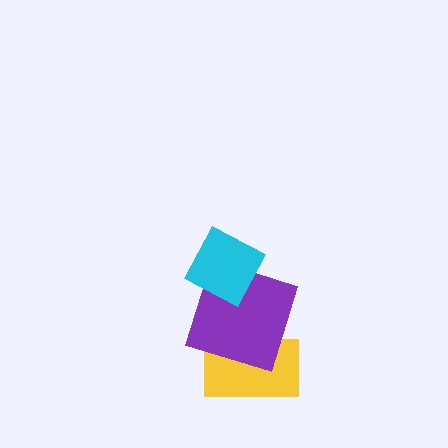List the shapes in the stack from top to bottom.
From top to bottom: the cyan diamond, the purple square, the yellow rectangle.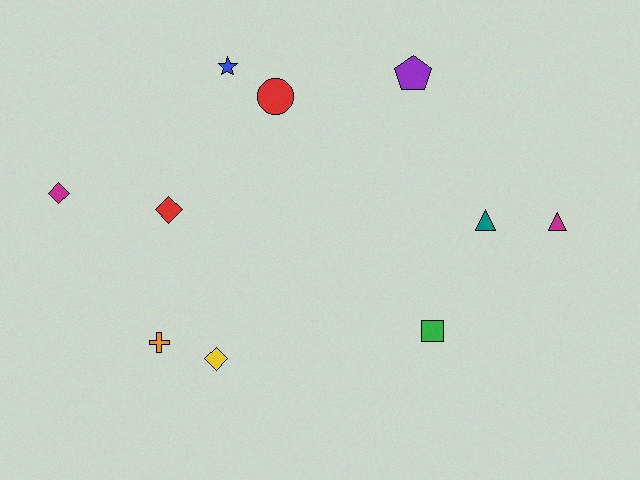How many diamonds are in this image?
There are 3 diamonds.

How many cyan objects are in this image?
There are no cyan objects.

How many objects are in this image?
There are 10 objects.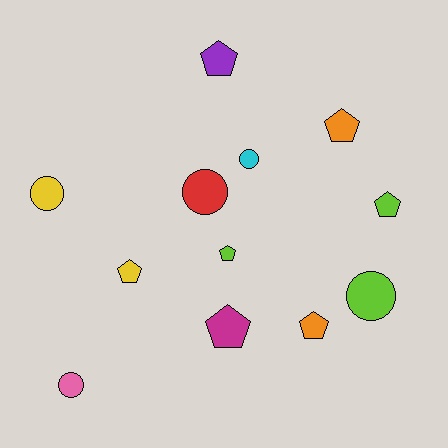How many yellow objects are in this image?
There are 2 yellow objects.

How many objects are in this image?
There are 12 objects.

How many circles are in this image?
There are 5 circles.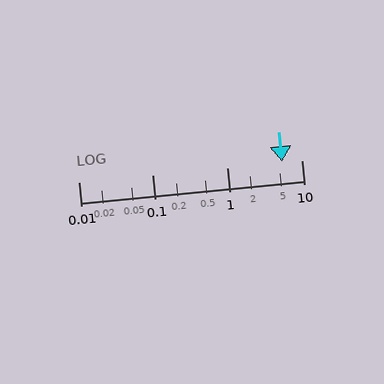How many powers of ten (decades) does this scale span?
The scale spans 3 decades, from 0.01 to 10.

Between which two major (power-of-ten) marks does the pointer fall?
The pointer is between 1 and 10.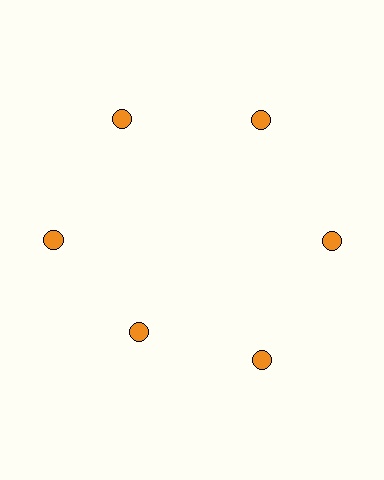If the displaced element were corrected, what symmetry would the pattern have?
It would have 6-fold rotational symmetry — the pattern would map onto itself every 60 degrees.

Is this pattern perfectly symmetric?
No. The 6 orange circles are arranged in a ring, but one element near the 7 o'clock position is pulled inward toward the center, breaking the 6-fold rotational symmetry.